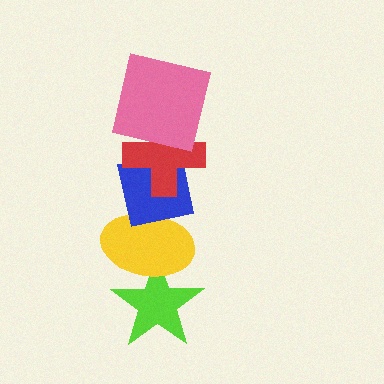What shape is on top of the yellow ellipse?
The blue square is on top of the yellow ellipse.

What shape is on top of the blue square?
The red cross is on top of the blue square.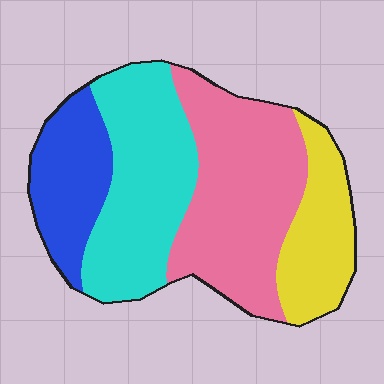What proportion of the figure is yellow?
Yellow covers 17% of the figure.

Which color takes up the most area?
Pink, at roughly 35%.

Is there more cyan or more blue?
Cyan.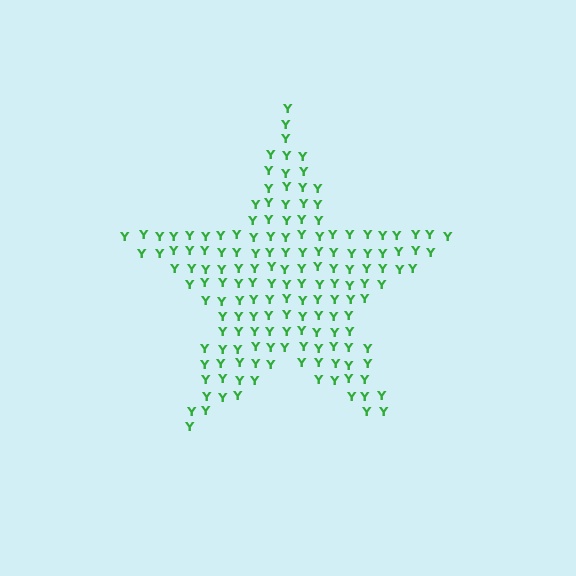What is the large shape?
The large shape is a star.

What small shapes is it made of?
It is made of small letter Y's.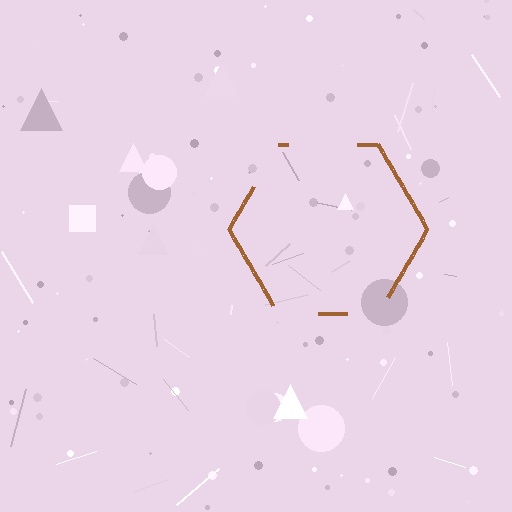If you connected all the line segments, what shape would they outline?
They would outline a hexagon.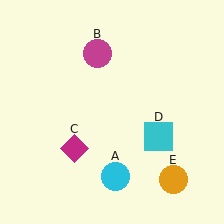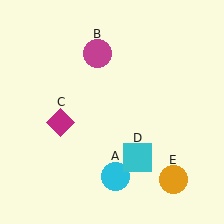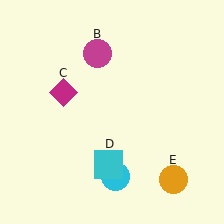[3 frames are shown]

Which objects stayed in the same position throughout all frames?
Cyan circle (object A) and magenta circle (object B) and orange circle (object E) remained stationary.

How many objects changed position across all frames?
2 objects changed position: magenta diamond (object C), cyan square (object D).